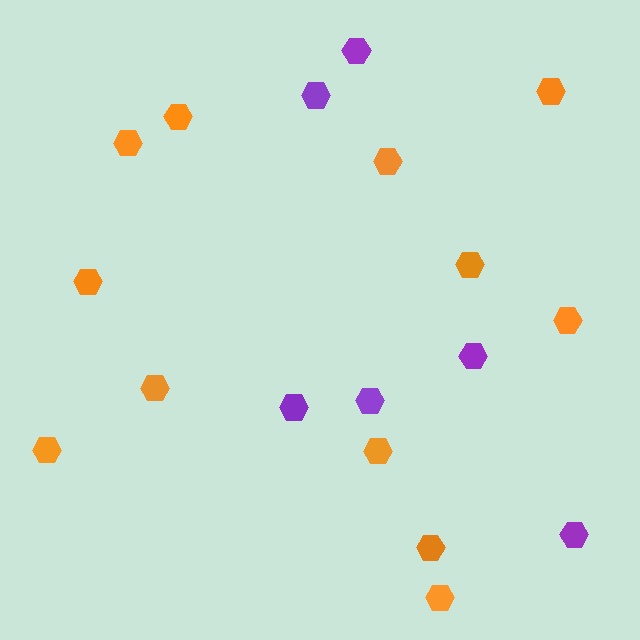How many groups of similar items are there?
There are 2 groups: one group of orange hexagons (12) and one group of purple hexagons (6).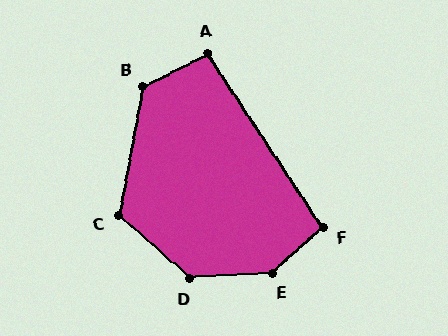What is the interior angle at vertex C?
Approximately 121 degrees (obtuse).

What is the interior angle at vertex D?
Approximately 135 degrees (obtuse).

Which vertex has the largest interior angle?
E, at approximately 142 degrees.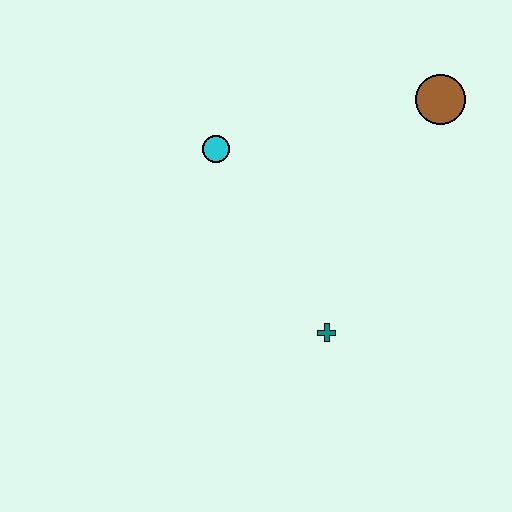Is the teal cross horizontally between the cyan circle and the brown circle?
Yes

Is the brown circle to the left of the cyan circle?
No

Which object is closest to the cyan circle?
The teal cross is closest to the cyan circle.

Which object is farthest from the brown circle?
The teal cross is farthest from the brown circle.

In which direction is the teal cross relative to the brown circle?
The teal cross is below the brown circle.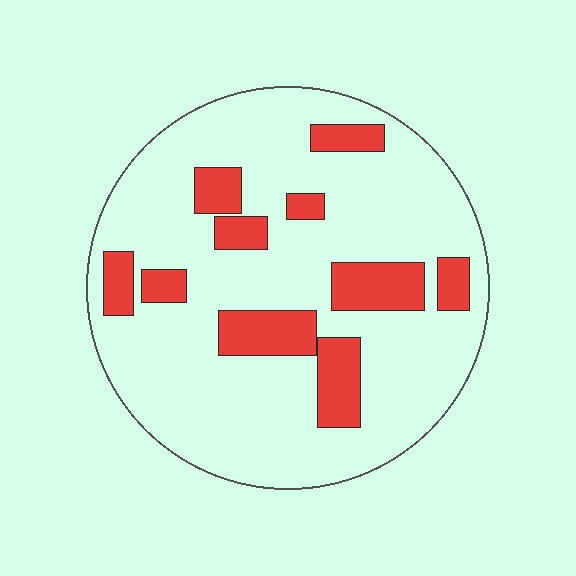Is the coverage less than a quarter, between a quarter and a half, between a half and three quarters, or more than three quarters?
Less than a quarter.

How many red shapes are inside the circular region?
10.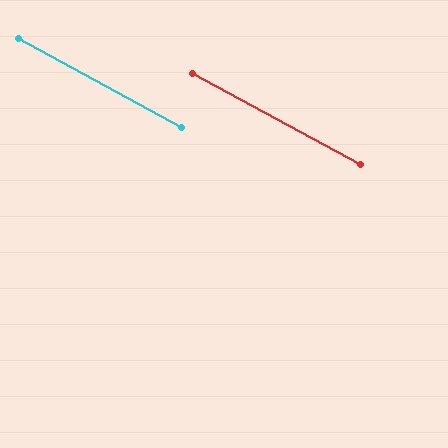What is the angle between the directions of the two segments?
Approximately 0 degrees.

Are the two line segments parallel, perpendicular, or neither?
Parallel — their directions differ by only 0.4°.